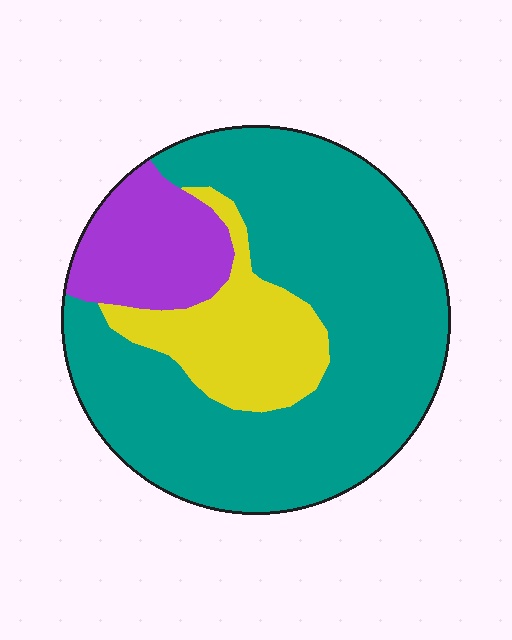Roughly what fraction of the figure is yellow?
Yellow covers roughly 15% of the figure.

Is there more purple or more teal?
Teal.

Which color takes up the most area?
Teal, at roughly 70%.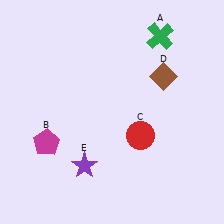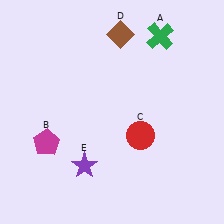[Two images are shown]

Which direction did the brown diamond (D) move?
The brown diamond (D) moved left.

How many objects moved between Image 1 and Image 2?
1 object moved between the two images.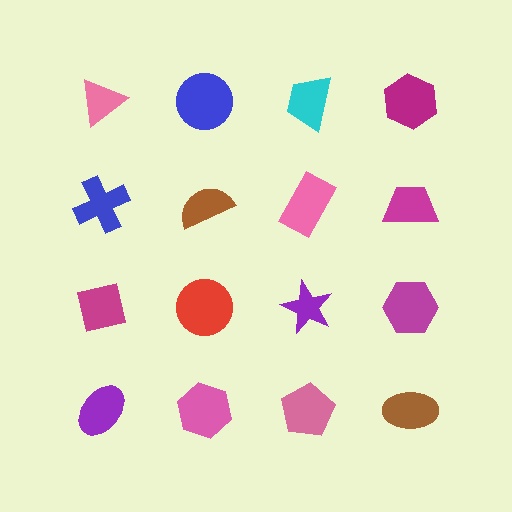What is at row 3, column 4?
A magenta hexagon.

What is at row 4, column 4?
A brown ellipse.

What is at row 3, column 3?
A purple star.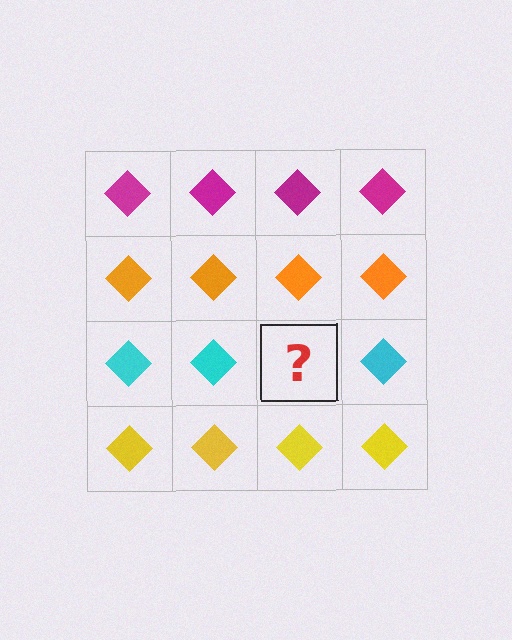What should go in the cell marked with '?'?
The missing cell should contain a cyan diamond.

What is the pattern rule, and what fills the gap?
The rule is that each row has a consistent color. The gap should be filled with a cyan diamond.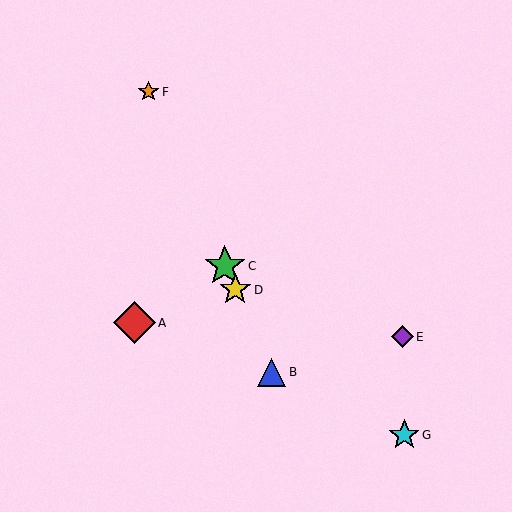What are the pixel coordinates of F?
Object F is at (148, 92).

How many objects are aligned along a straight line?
4 objects (B, C, D, F) are aligned along a straight line.